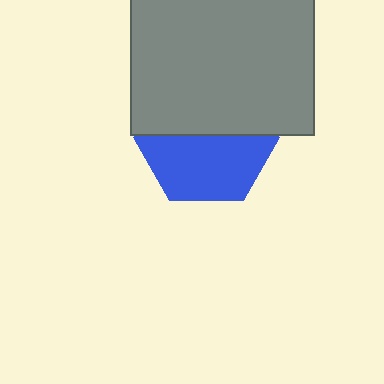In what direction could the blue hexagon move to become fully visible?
The blue hexagon could move down. That would shift it out from behind the gray square entirely.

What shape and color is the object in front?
The object in front is a gray square.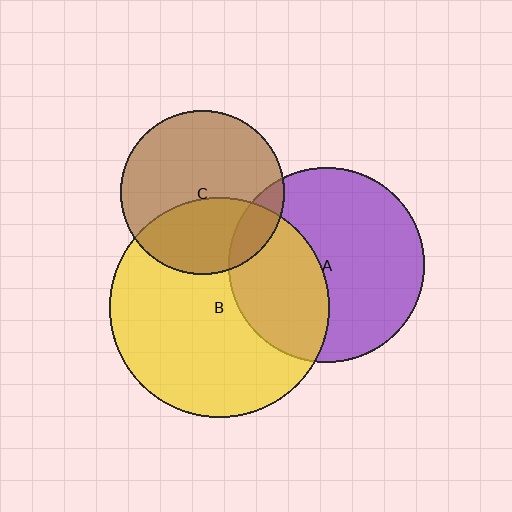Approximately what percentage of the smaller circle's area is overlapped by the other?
Approximately 35%.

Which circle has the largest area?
Circle B (yellow).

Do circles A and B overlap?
Yes.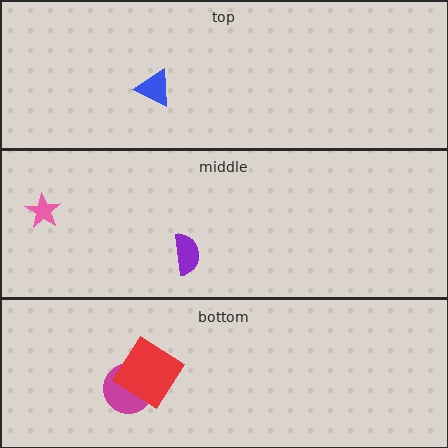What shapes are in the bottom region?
The magenta circle, the red diamond.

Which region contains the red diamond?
The bottom region.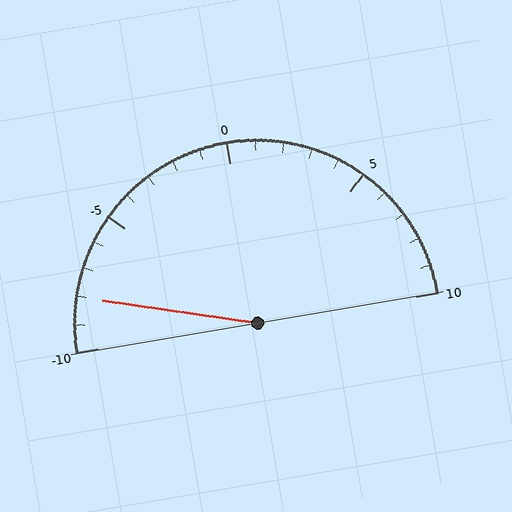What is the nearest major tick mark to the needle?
The nearest major tick mark is -10.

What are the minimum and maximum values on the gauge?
The gauge ranges from -10 to 10.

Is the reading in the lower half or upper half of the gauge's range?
The reading is in the lower half of the range (-10 to 10).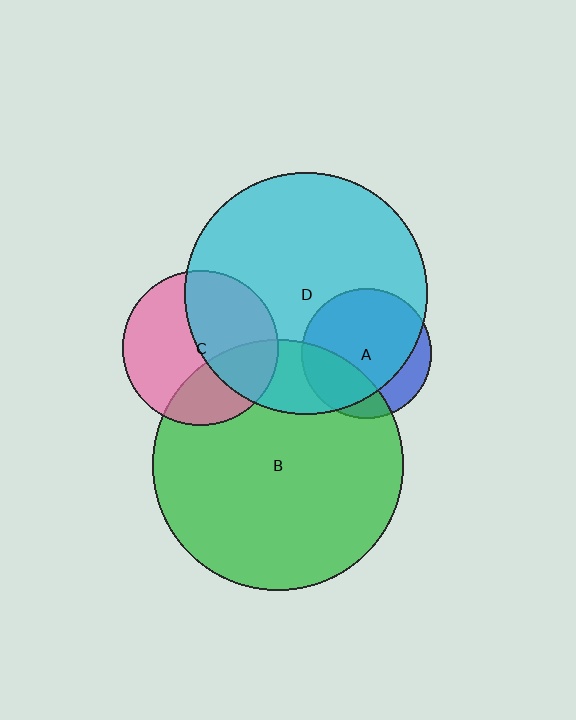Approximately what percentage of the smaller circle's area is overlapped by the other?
Approximately 30%.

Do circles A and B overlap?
Yes.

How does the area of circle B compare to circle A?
Approximately 3.7 times.